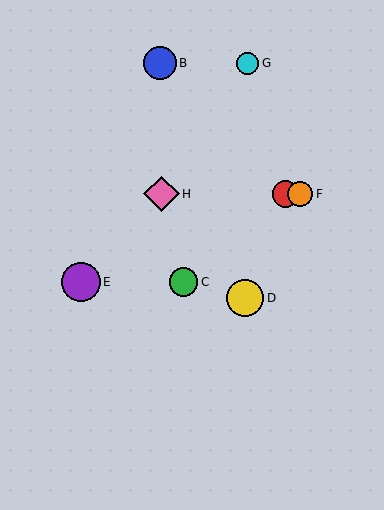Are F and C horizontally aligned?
No, F is at y≈194 and C is at y≈282.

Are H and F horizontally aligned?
Yes, both are at y≈194.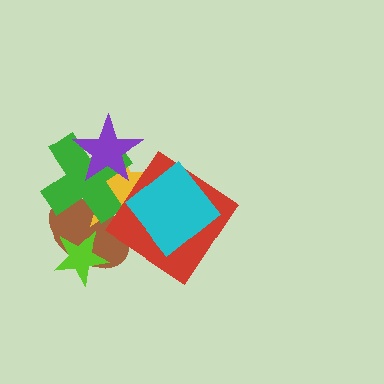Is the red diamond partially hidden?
Yes, it is partially covered by another shape.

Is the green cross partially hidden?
Yes, it is partially covered by another shape.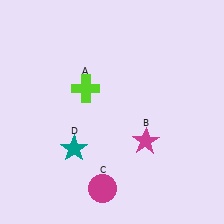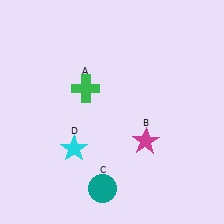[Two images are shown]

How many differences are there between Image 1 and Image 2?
There are 3 differences between the two images.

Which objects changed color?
A changed from lime to green. C changed from magenta to teal. D changed from teal to cyan.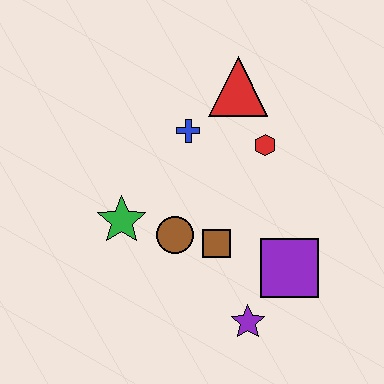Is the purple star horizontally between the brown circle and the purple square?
Yes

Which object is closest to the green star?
The brown circle is closest to the green star.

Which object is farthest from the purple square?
The red triangle is farthest from the purple square.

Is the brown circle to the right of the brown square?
No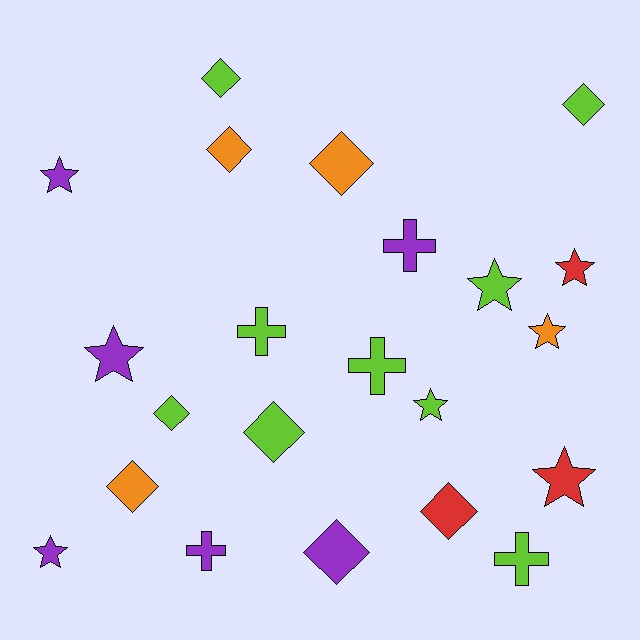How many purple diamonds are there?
There is 1 purple diamond.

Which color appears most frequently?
Lime, with 9 objects.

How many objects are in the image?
There are 22 objects.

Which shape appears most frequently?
Diamond, with 9 objects.